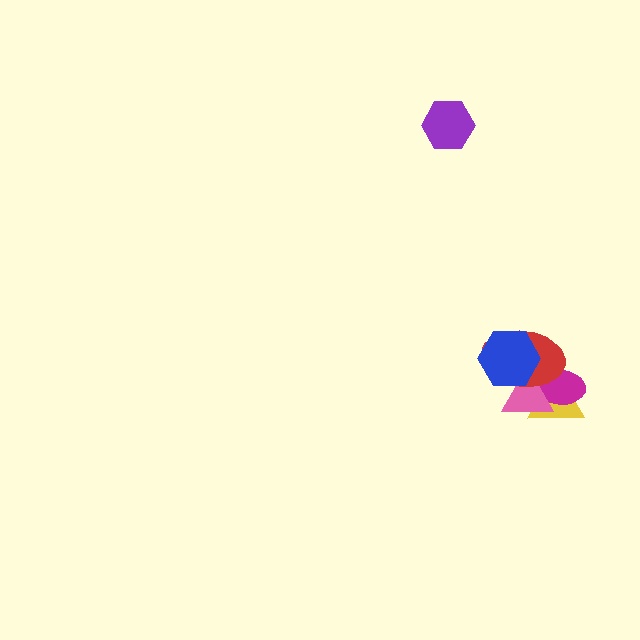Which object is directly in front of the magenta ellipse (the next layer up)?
The pink triangle is directly in front of the magenta ellipse.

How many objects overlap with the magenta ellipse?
3 objects overlap with the magenta ellipse.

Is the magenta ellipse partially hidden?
Yes, it is partially covered by another shape.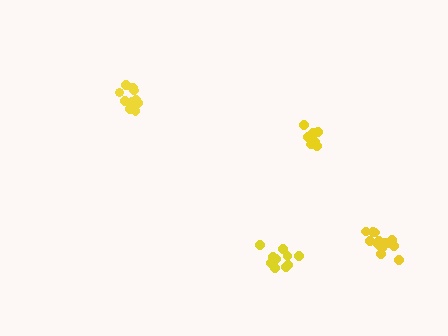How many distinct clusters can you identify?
There are 4 distinct clusters.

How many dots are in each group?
Group 1: 14 dots, Group 2: 11 dots, Group 3: 9 dots, Group 4: 10 dots (44 total).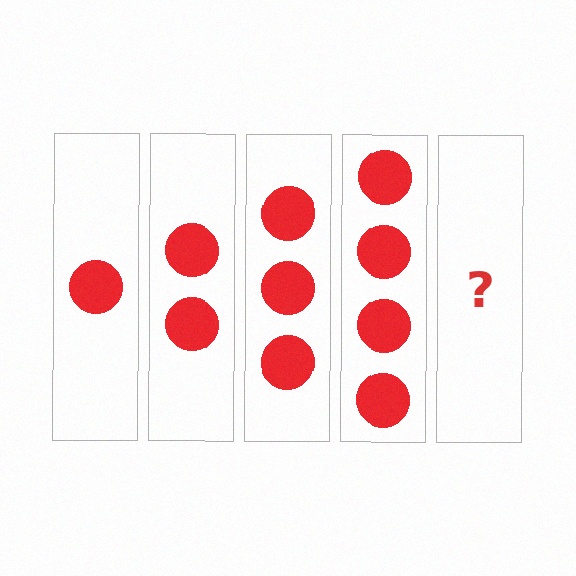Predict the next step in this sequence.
The next step is 5 circles.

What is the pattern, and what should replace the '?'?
The pattern is that each step adds one more circle. The '?' should be 5 circles.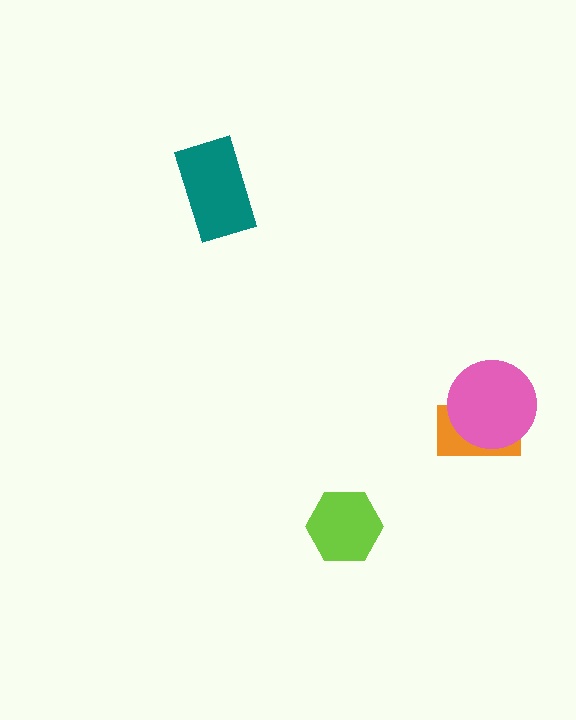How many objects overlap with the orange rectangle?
1 object overlaps with the orange rectangle.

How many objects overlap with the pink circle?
1 object overlaps with the pink circle.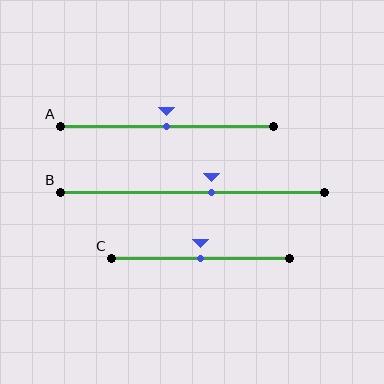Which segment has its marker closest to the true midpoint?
Segment A has its marker closest to the true midpoint.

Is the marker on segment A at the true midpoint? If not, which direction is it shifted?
Yes, the marker on segment A is at the true midpoint.